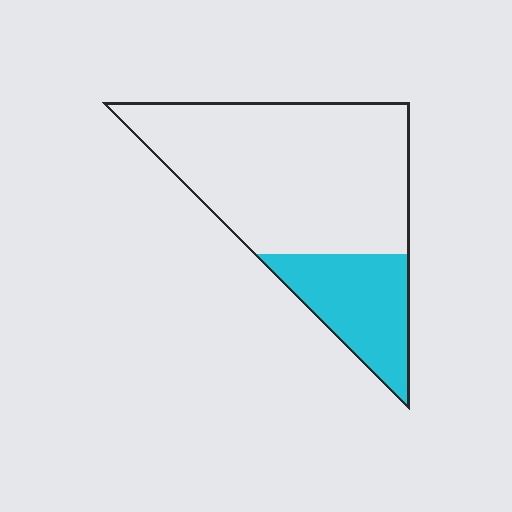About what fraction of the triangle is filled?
About one quarter (1/4).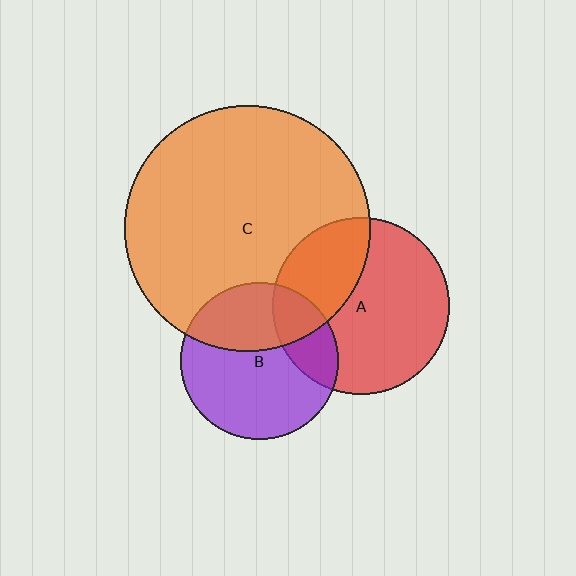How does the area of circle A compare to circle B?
Approximately 1.3 times.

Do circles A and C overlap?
Yes.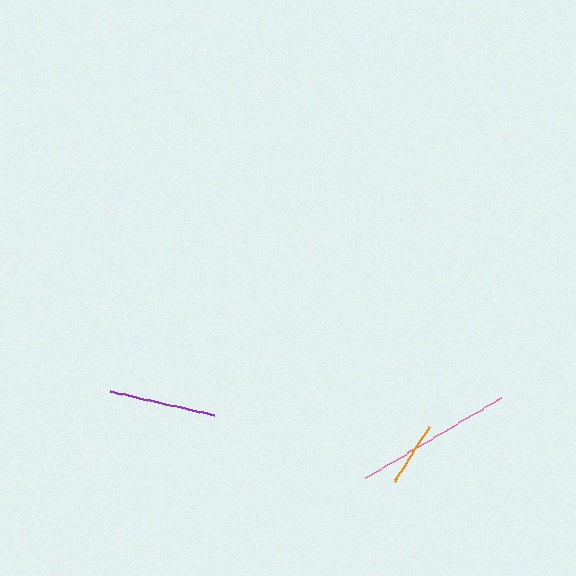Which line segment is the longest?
The pink line is the longest at approximately 158 pixels.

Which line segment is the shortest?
The orange line is the shortest at approximately 65 pixels.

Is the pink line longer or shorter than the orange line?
The pink line is longer than the orange line.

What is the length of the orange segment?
The orange segment is approximately 65 pixels long.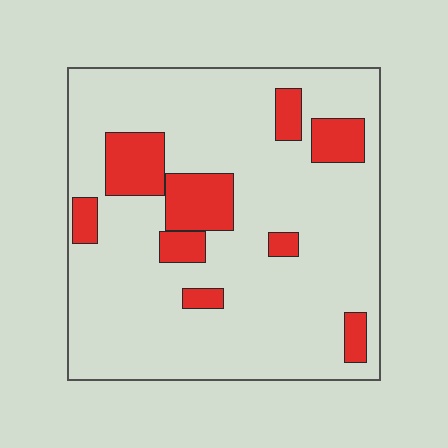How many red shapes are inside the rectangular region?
9.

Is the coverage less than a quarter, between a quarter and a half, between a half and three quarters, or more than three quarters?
Less than a quarter.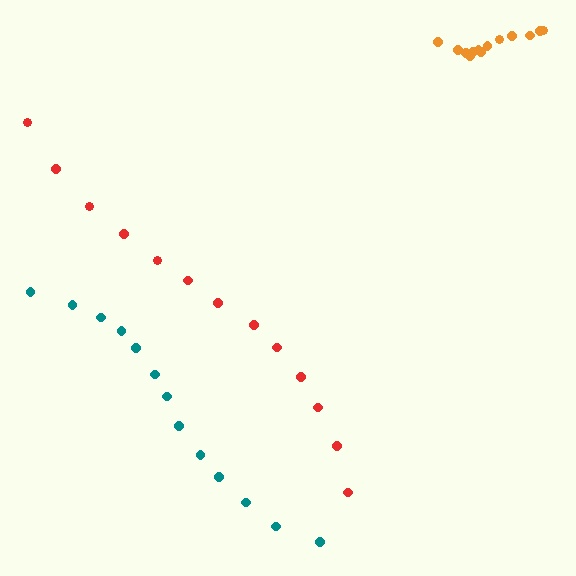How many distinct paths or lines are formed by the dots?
There are 3 distinct paths.